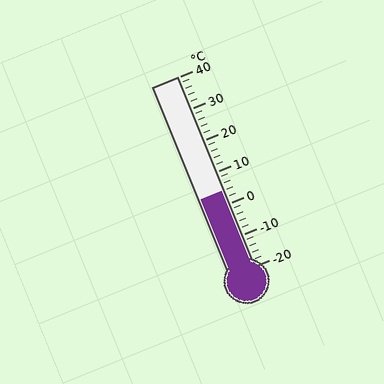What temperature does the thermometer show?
The thermometer shows approximately 4°C.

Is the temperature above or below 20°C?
The temperature is below 20°C.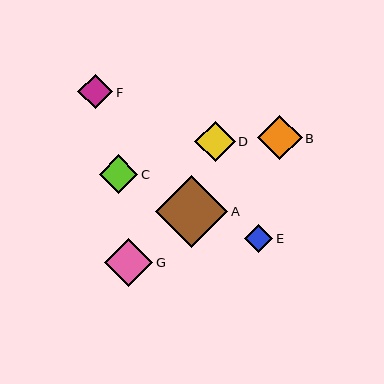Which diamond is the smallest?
Diamond E is the smallest with a size of approximately 28 pixels.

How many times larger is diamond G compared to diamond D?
Diamond G is approximately 1.2 times the size of diamond D.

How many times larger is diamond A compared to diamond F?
Diamond A is approximately 2.1 times the size of diamond F.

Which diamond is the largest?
Diamond A is the largest with a size of approximately 72 pixels.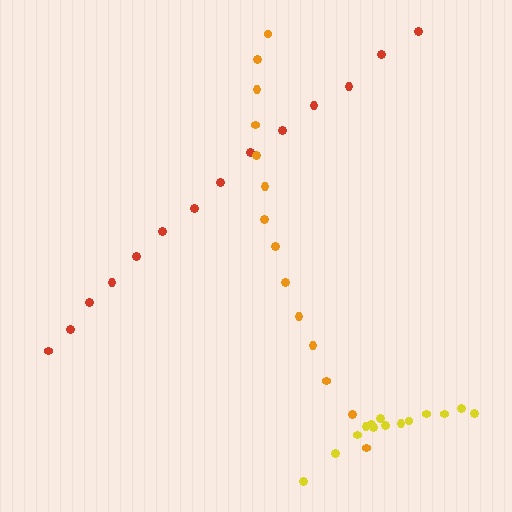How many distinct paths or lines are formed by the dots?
There are 3 distinct paths.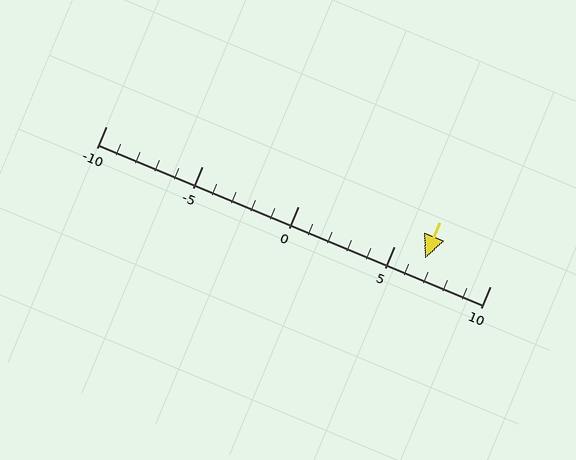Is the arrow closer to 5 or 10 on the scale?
The arrow is closer to 5.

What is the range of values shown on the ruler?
The ruler shows values from -10 to 10.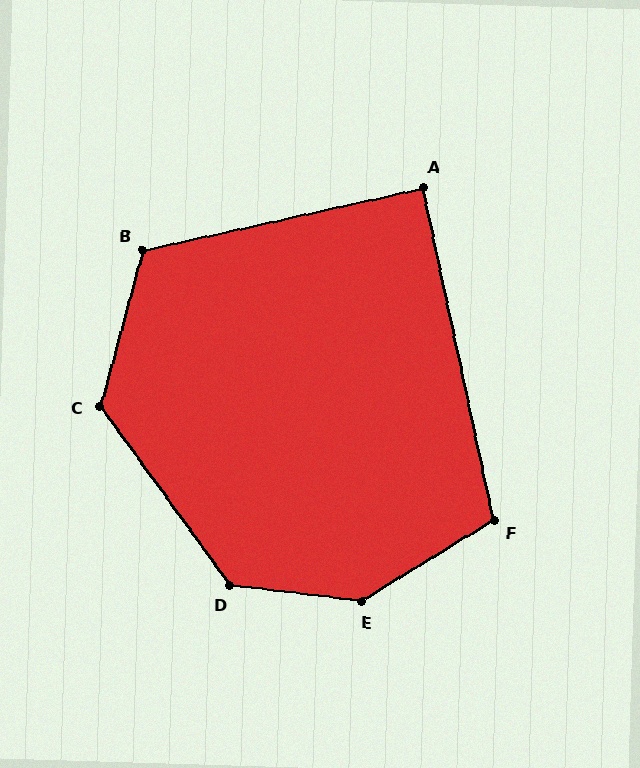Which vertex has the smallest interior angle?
A, at approximately 89 degrees.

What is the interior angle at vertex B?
Approximately 118 degrees (obtuse).